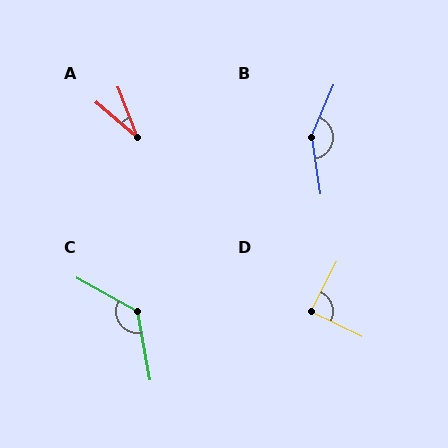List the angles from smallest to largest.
A (28°), D (89°), C (129°), B (148°).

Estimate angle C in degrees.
Approximately 129 degrees.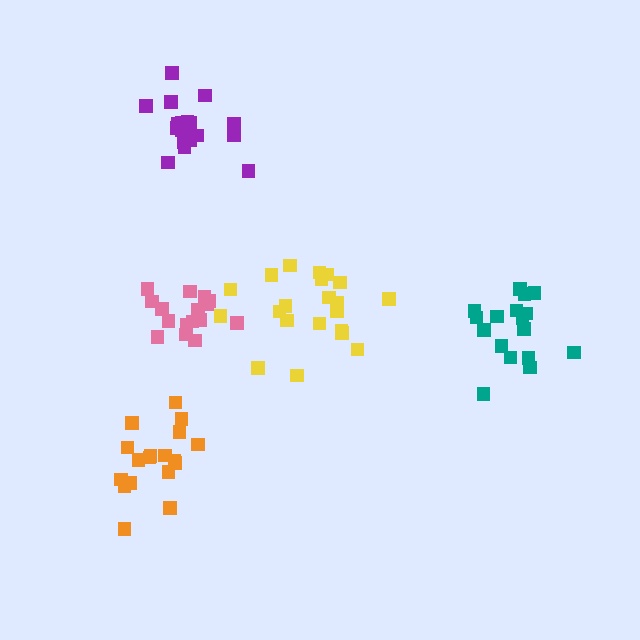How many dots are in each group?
Group 1: 17 dots, Group 2: 19 dots, Group 3: 18 dots, Group 4: 16 dots, Group 5: 21 dots (91 total).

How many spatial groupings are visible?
There are 5 spatial groupings.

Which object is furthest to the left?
The orange cluster is leftmost.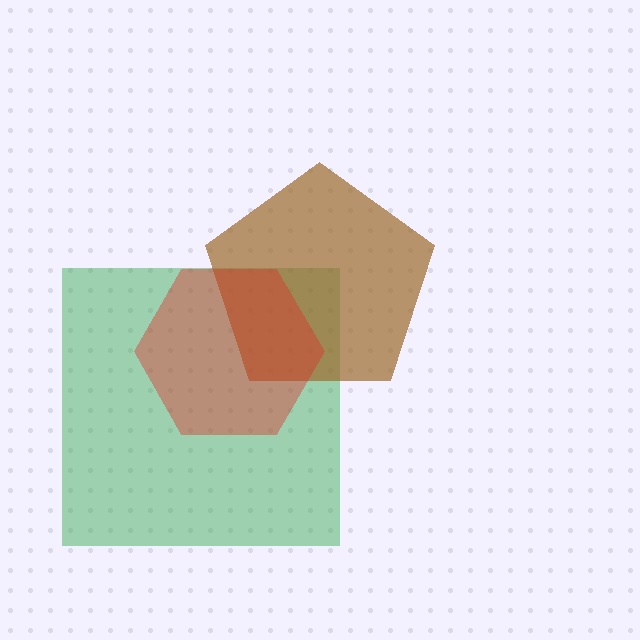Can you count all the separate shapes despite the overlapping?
Yes, there are 3 separate shapes.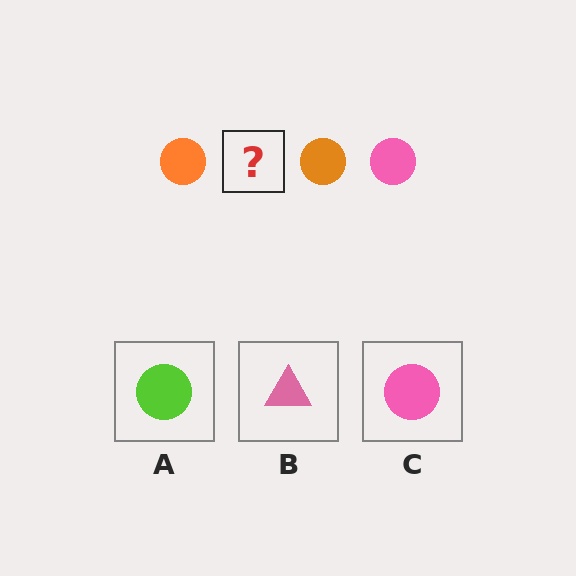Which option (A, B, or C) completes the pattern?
C.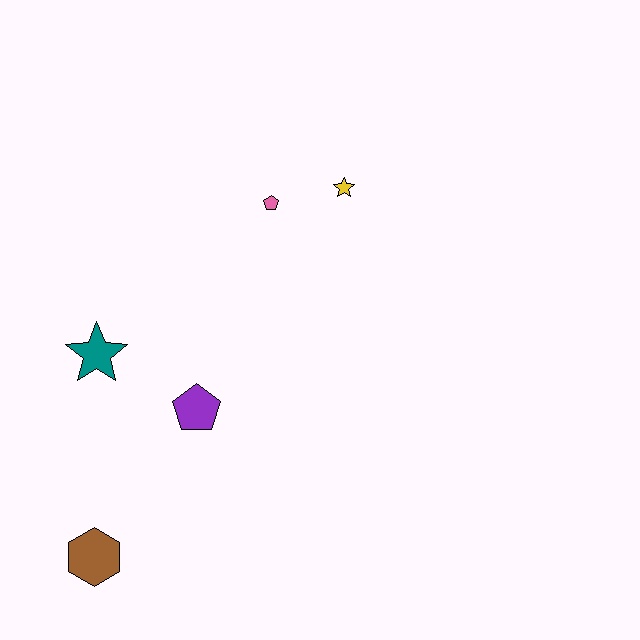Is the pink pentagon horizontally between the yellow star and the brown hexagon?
Yes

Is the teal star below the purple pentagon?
No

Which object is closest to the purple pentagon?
The teal star is closest to the purple pentagon.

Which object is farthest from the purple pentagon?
The yellow star is farthest from the purple pentagon.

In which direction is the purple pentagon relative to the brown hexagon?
The purple pentagon is above the brown hexagon.